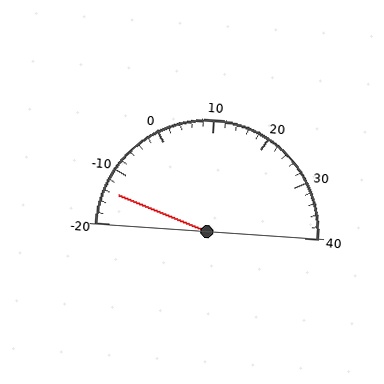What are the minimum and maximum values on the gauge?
The gauge ranges from -20 to 40.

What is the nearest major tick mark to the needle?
The nearest major tick mark is -10.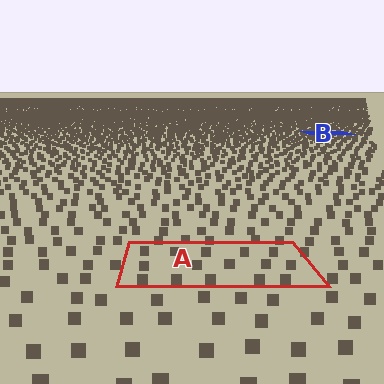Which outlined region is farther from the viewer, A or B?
Region B is farther from the viewer — the texture elements inside it appear smaller and more densely packed.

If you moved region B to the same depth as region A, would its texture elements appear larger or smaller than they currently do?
They would appear larger. At a closer depth, the same texture elements are projected at a bigger on-screen size.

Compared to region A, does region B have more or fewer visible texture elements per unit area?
Region B has more texture elements per unit area — they are packed more densely because it is farther away.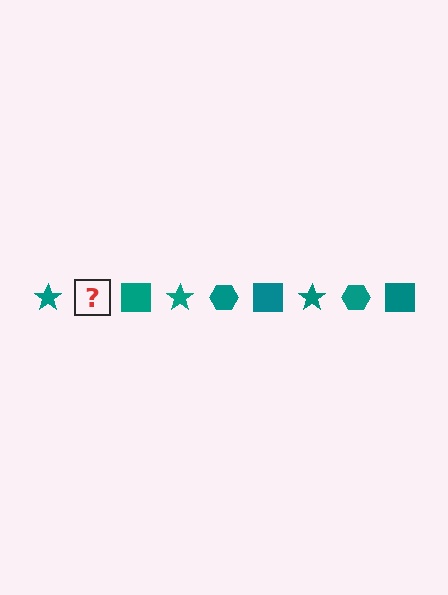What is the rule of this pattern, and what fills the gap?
The rule is that the pattern cycles through star, hexagon, square shapes in teal. The gap should be filled with a teal hexagon.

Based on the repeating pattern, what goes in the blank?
The blank should be a teal hexagon.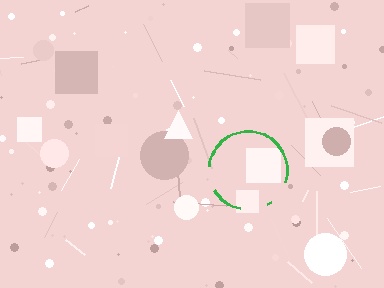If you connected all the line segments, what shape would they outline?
They would outline a circle.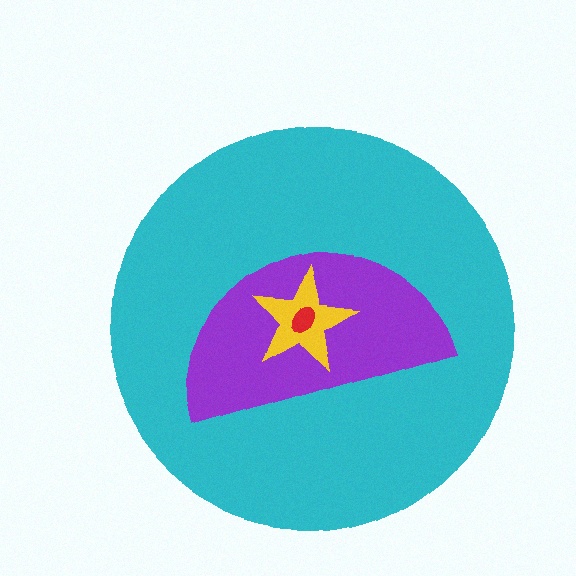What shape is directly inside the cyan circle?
The purple semicircle.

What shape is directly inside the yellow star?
The red ellipse.